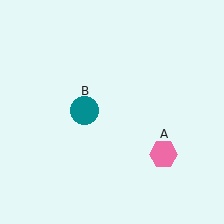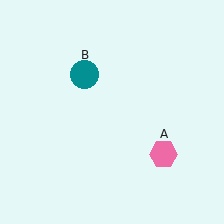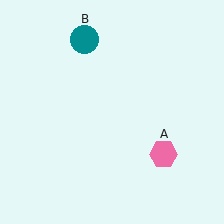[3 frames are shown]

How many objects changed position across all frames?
1 object changed position: teal circle (object B).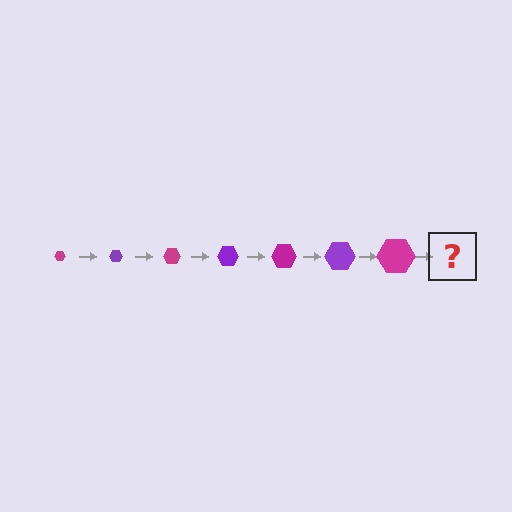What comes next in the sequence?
The next element should be a purple hexagon, larger than the previous one.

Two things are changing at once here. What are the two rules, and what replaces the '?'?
The two rules are that the hexagon grows larger each step and the color cycles through magenta and purple. The '?' should be a purple hexagon, larger than the previous one.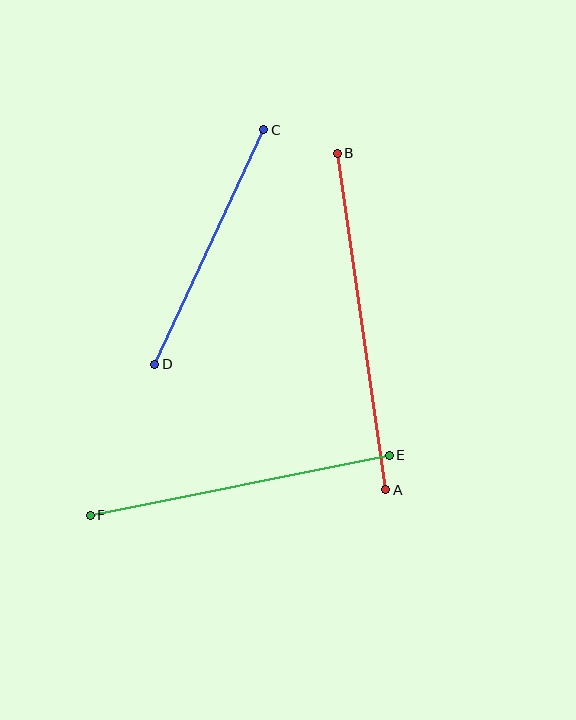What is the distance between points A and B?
The distance is approximately 340 pixels.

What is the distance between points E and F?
The distance is approximately 305 pixels.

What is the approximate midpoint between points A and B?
The midpoint is at approximately (361, 322) pixels.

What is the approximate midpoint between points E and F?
The midpoint is at approximately (240, 485) pixels.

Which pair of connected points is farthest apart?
Points A and B are farthest apart.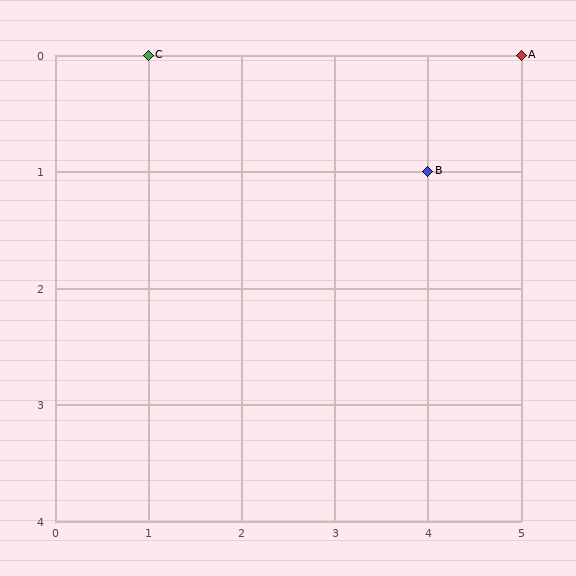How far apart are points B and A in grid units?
Points B and A are 1 column and 1 row apart (about 1.4 grid units diagonally).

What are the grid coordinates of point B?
Point B is at grid coordinates (4, 1).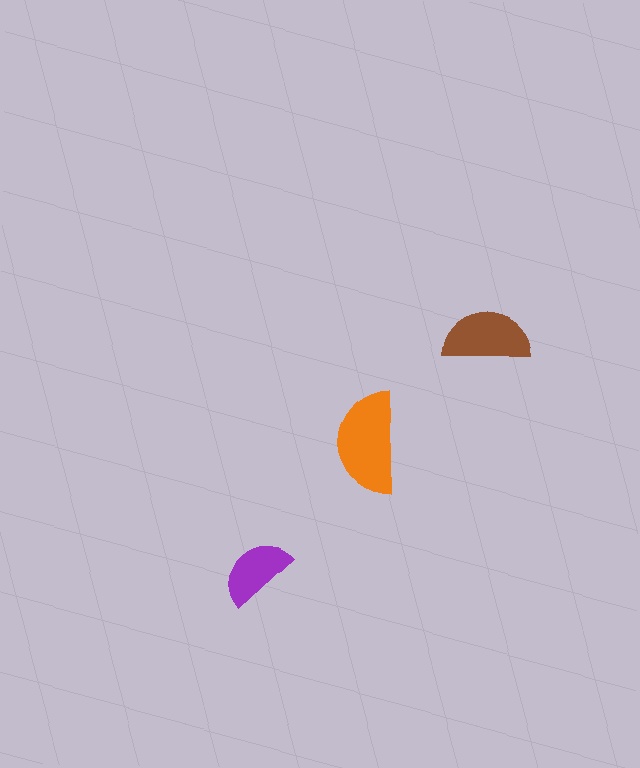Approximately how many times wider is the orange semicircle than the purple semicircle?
About 1.5 times wider.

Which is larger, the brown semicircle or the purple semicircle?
The brown one.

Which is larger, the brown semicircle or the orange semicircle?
The orange one.